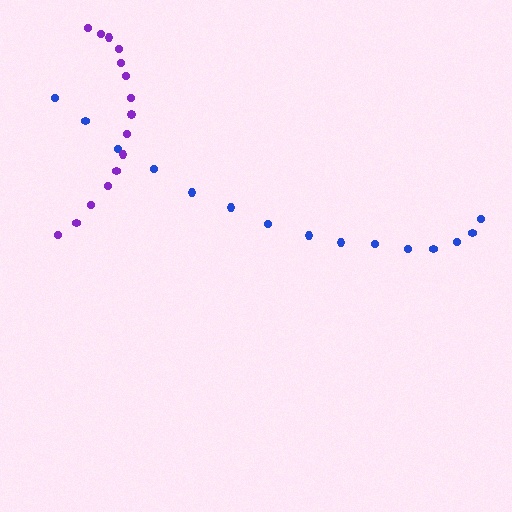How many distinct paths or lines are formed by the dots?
There are 2 distinct paths.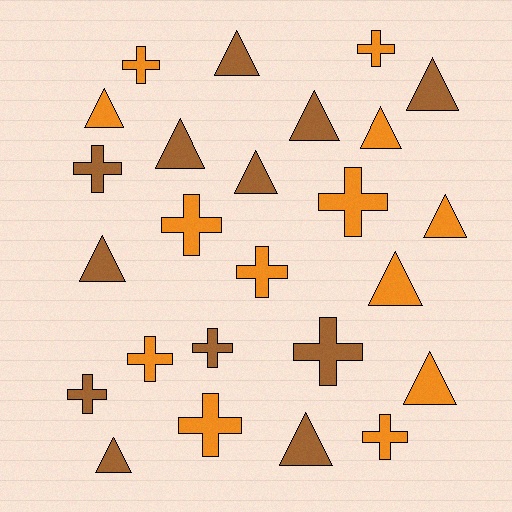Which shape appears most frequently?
Triangle, with 13 objects.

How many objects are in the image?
There are 25 objects.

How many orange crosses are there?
There are 8 orange crosses.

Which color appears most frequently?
Orange, with 13 objects.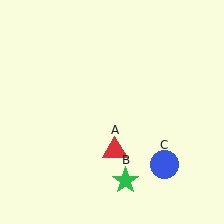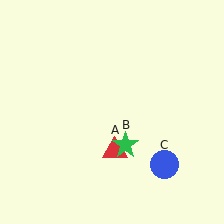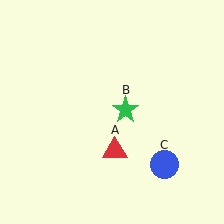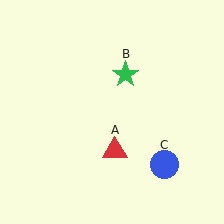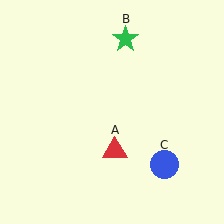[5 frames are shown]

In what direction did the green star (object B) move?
The green star (object B) moved up.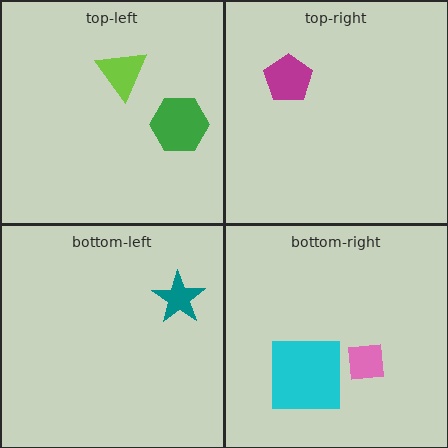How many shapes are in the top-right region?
1.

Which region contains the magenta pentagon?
The top-right region.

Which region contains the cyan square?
The bottom-right region.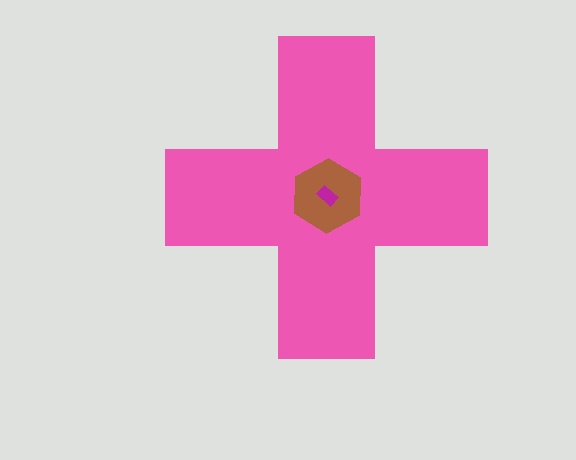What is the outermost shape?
The pink cross.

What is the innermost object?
The magenta rectangle.